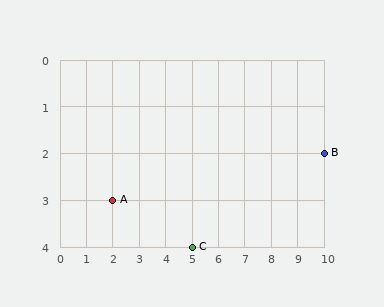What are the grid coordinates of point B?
Point B is at grid coordinates (10, 2).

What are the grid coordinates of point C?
Point C is at grid coordinates (5, 4).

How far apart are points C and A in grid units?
Points C and A are 3 columns and 1 row apart (about 3.2 grid units diagonally).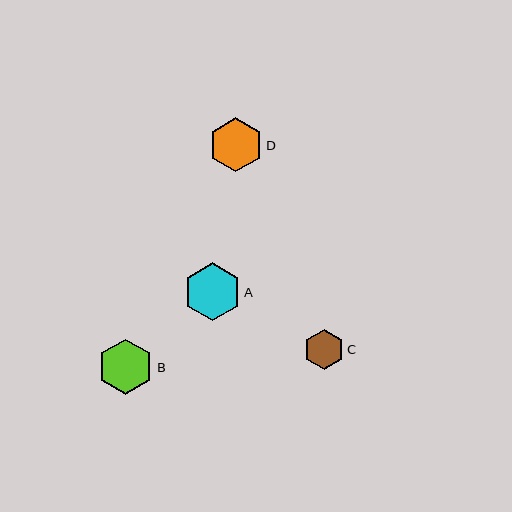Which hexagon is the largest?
Hexagon A is the largest with a size of approximately 58 pixels.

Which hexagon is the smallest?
Hexagon C is the smallest with a size of approximately 40 pixels.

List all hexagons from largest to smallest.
From largest to smallest: A, B, D, C.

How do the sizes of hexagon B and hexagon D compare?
Hexagon B and hexagon D are approximately the same size.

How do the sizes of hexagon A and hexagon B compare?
Hexagon A and hexagon B are approximately the same size.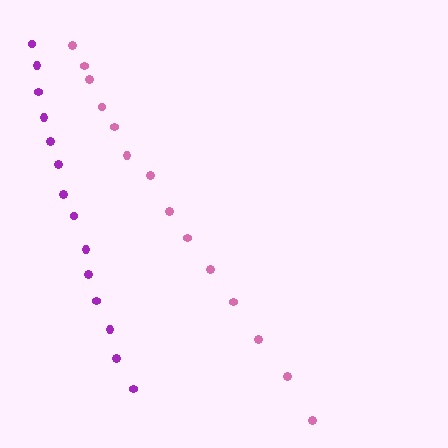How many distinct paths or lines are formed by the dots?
There are 2 distinct paths.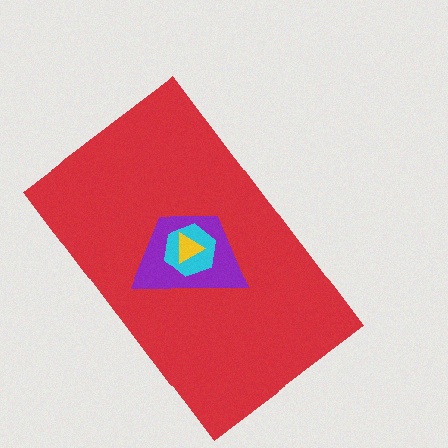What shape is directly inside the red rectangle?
The purple trapezoid.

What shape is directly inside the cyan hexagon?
The yellow triangle.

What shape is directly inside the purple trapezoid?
The cyan hexagon.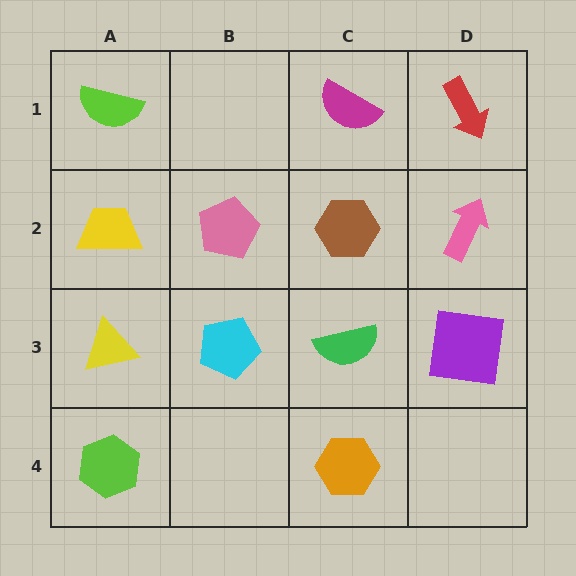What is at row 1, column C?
A magenta semicircle.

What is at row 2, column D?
A pink arrow.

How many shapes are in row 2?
4 shapes.